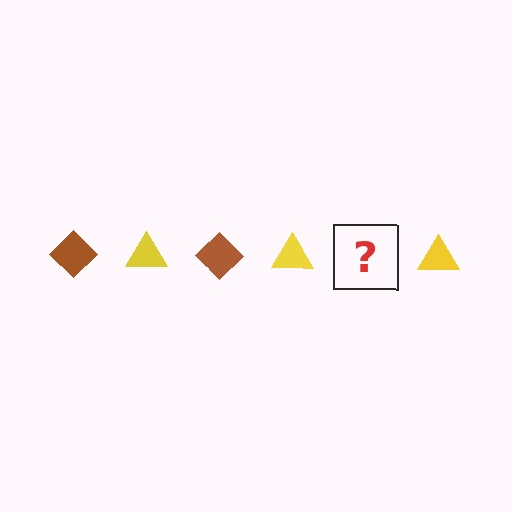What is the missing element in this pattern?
The missing element is a brown diamond.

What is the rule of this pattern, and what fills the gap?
The rule is that the pattern alternates between brown diamond and yellow triangle. The gap should be filled with a brown diamond.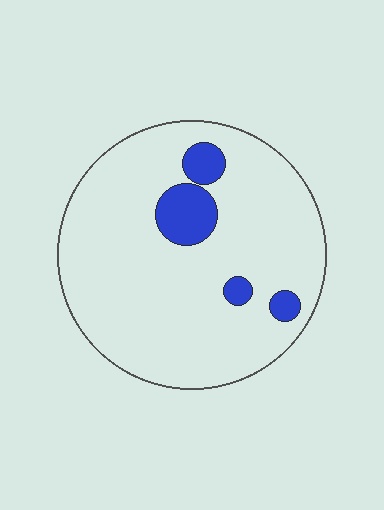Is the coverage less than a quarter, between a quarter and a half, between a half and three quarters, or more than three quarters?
Less than a quarter.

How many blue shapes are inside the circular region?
4.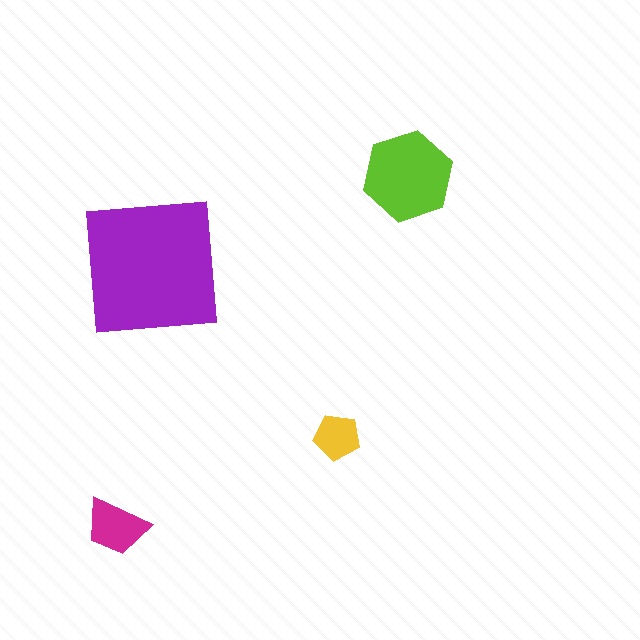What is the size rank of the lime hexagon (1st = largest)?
2nd.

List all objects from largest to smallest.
The purple square, the lime hexagon, the magenta trapezoid, the yellow pentagon.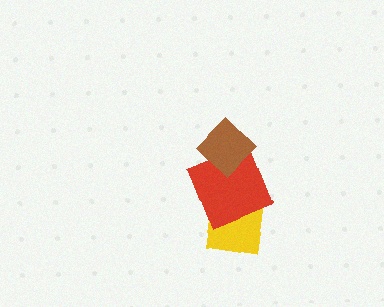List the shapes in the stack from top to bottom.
From top to bottom: the brown diamond, the red square, the yellow square.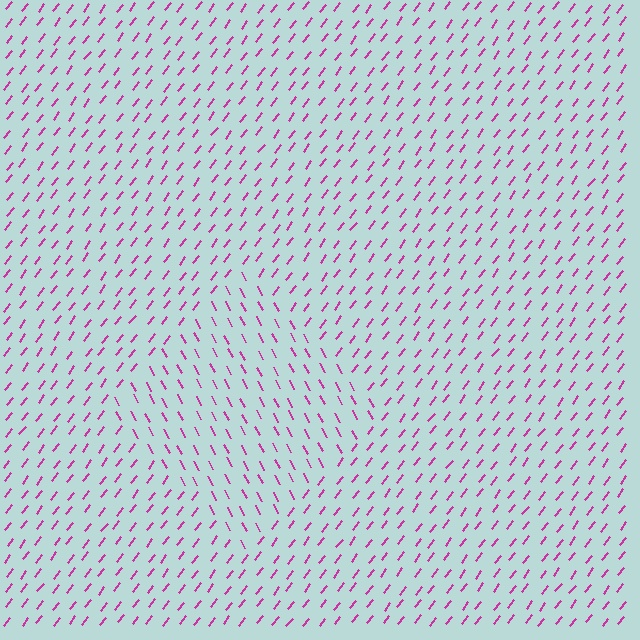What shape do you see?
I see a diamond.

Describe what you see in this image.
The image is filled with small magenta line segments. A diamond region in the image has lines oriented differently from the surrounding lines, creating a visible texture boundary.